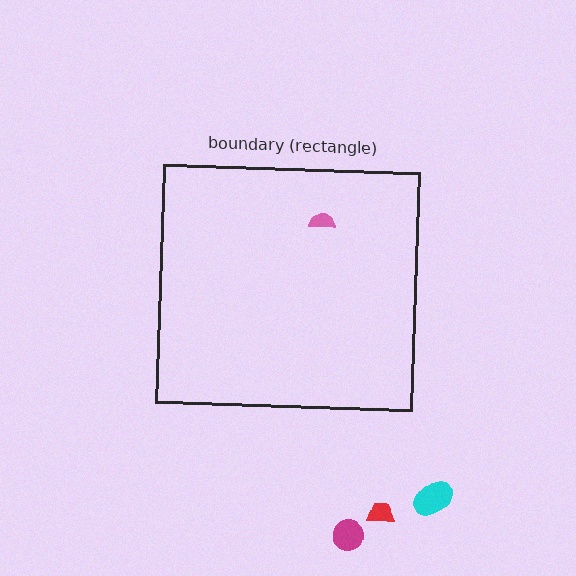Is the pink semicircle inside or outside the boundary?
Inside.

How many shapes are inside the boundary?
1 inside, 3 outside.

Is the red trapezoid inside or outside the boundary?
Outside.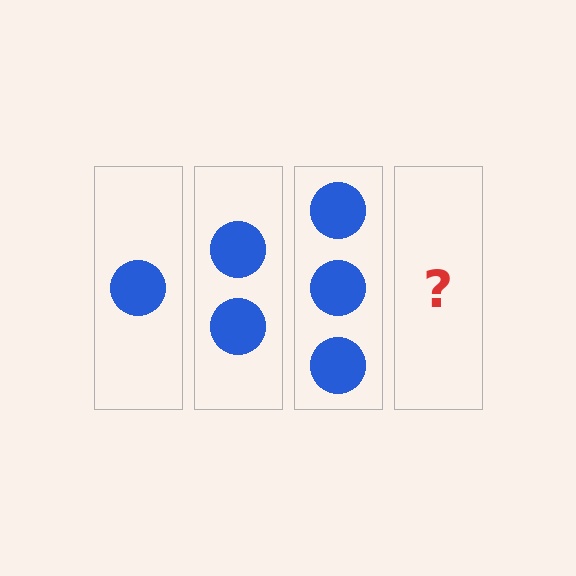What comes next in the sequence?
The next element should be 4 circles.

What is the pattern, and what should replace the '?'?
The pattern is that each step adds one more circle. The '?' should be 4 circles.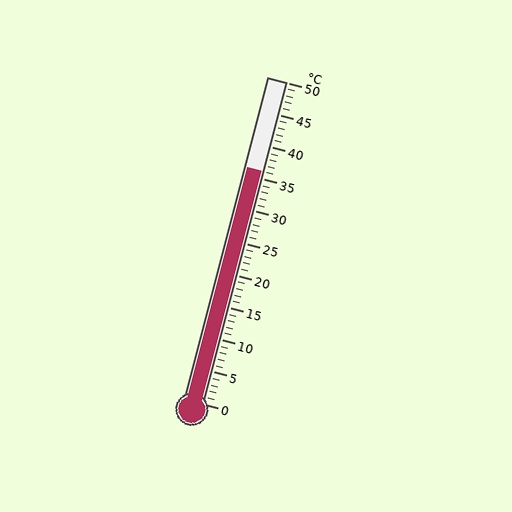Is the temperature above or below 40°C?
The temperature is below 40°C.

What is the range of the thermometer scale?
The thermometer scale ranges from 0°C to 50°C.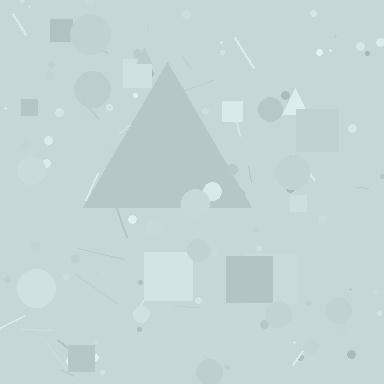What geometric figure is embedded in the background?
A triangle is embedded in the background.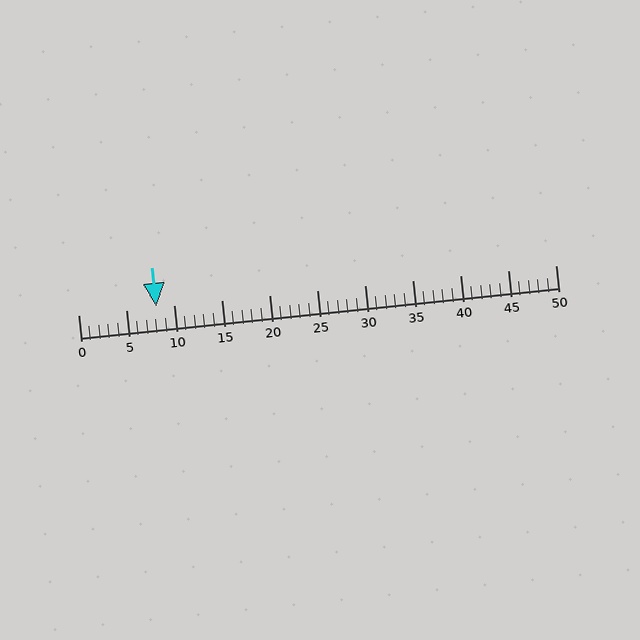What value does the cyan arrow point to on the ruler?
The cyan arrow points to approximately 8.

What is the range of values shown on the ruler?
The ruler shows values from 0 to 50.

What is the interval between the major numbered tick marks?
The major tick marks are spaced 5 units apart.